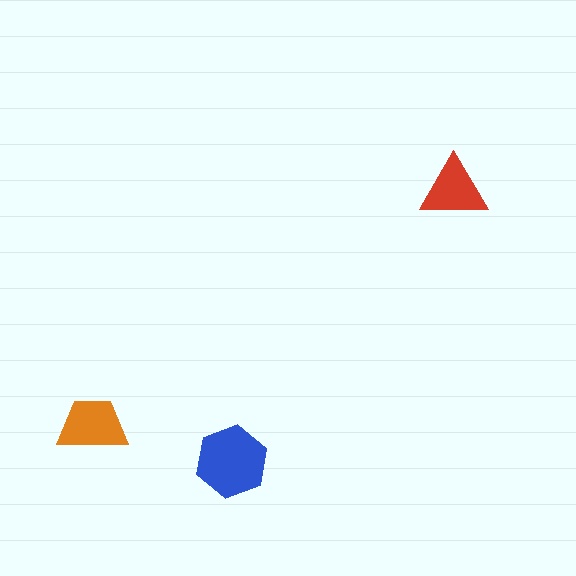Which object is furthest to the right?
The red triangle is rightmost.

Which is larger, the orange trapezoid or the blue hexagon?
The blue hexagon.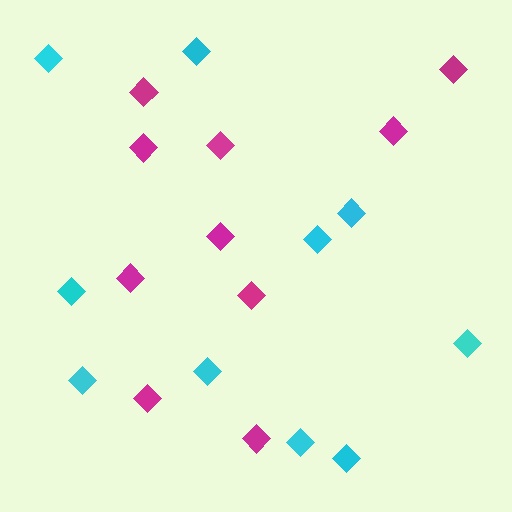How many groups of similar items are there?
There are 2 groups: one group of magenta diamonds (10) and one group of cyan diamonds (10).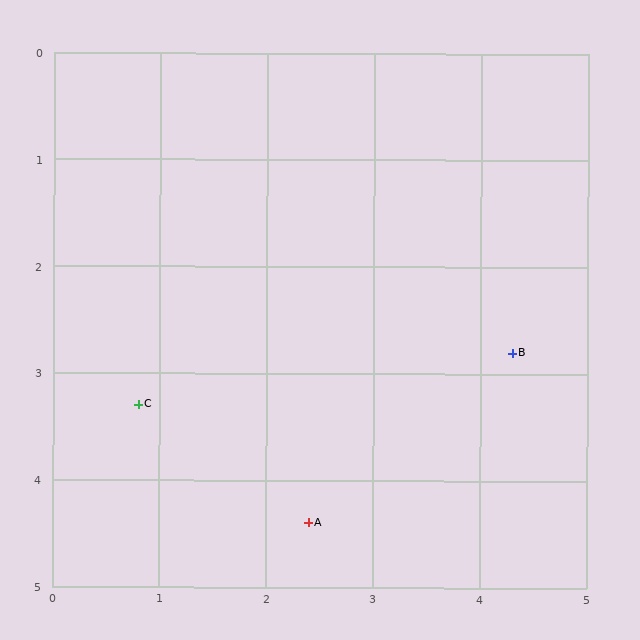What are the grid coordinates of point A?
Point A is at approximately (2.4, 4.4).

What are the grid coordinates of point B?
Point B is at approximately (4.3, 2.8).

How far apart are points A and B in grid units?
Points A and B are about 2.5 grid units apart.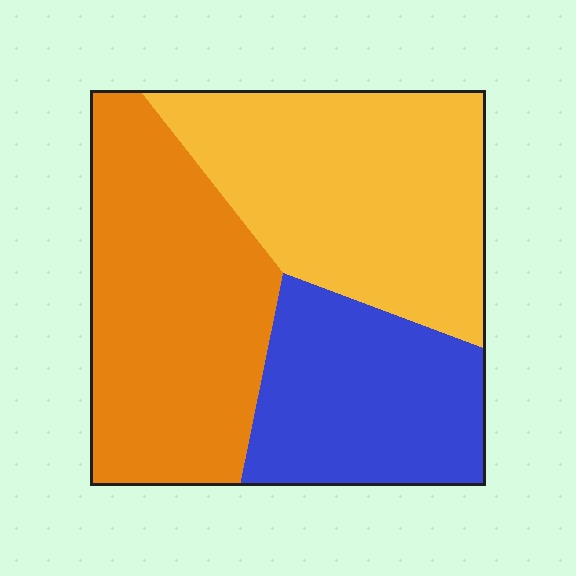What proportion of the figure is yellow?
Yellow takes up about three eighths (3/8) of the figure.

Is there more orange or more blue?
Orange.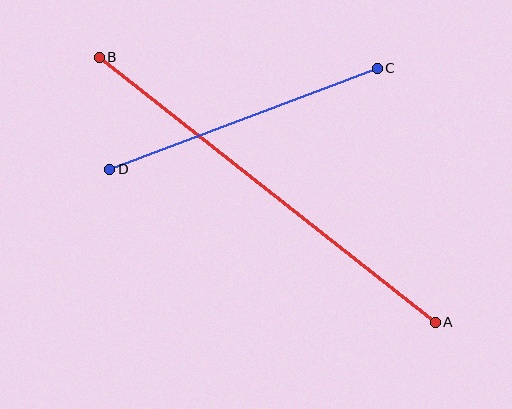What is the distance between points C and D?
The distance is approximately 286 pixels.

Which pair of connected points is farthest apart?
Points A and B are farthest apart.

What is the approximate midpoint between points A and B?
The midpoint is at approximately (267, 190) pixels.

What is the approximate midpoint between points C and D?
The midpoint is at approximately (244, 119) pixels.